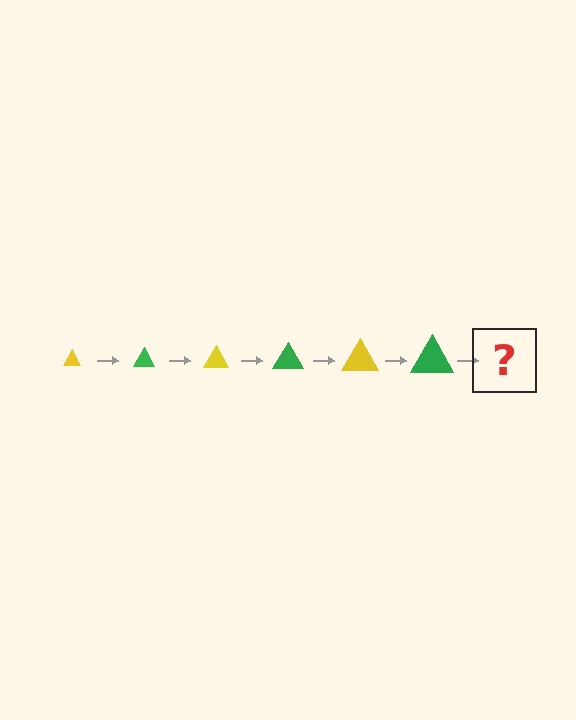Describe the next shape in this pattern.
It should be a yellow triangle, larger than the previous one.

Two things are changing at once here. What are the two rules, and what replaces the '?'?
The two rules are that the triangle grows larger each step and the color cycles through yellow and green. The '?' should be a yellow triangle, larger than the previous one.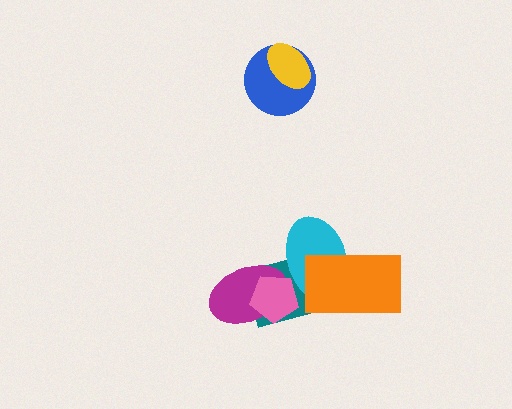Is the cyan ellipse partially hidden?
Yes, it is partially covered by another shape.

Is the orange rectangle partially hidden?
No, no other shape covers it.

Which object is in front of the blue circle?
The yellow ellipse is in front of the blue circle.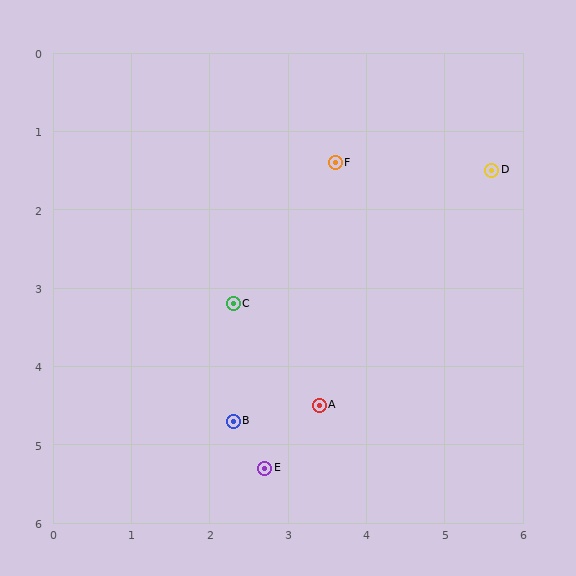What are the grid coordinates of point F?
Point F is at approximately (3.6, 1.4).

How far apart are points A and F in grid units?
Points A and F are about 3.1 grid units apart.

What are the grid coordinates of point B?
Point B is at approximately (2.3, 4.7).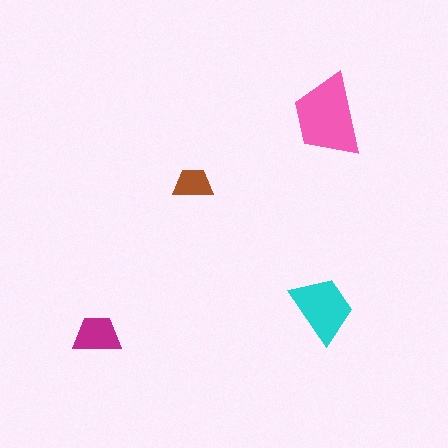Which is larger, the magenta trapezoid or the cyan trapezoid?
The cyan one.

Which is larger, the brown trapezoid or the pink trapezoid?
The pink one.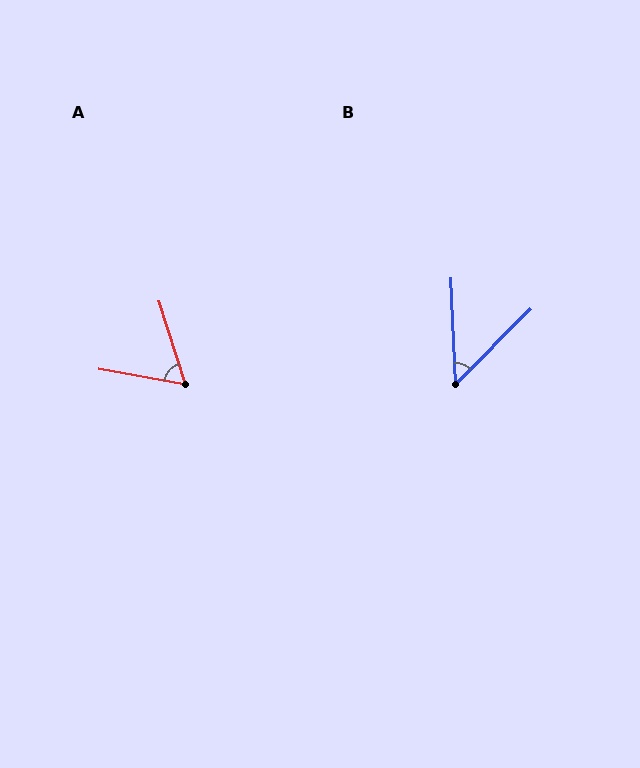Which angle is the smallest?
B, at approximately 47 degrees.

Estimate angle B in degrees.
Approximately 47 degrees.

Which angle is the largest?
A, at approximately 62 degrees.